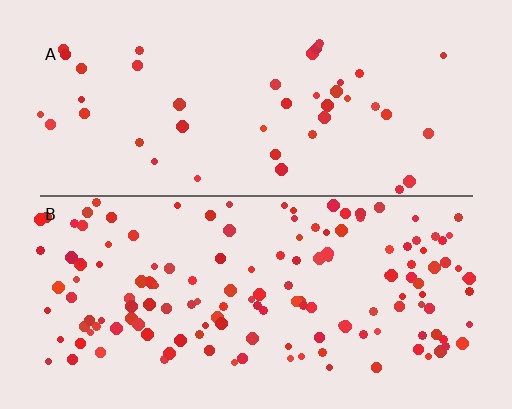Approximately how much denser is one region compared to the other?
Approximately 3.4× — region B over region A.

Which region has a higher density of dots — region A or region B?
B (the bottom).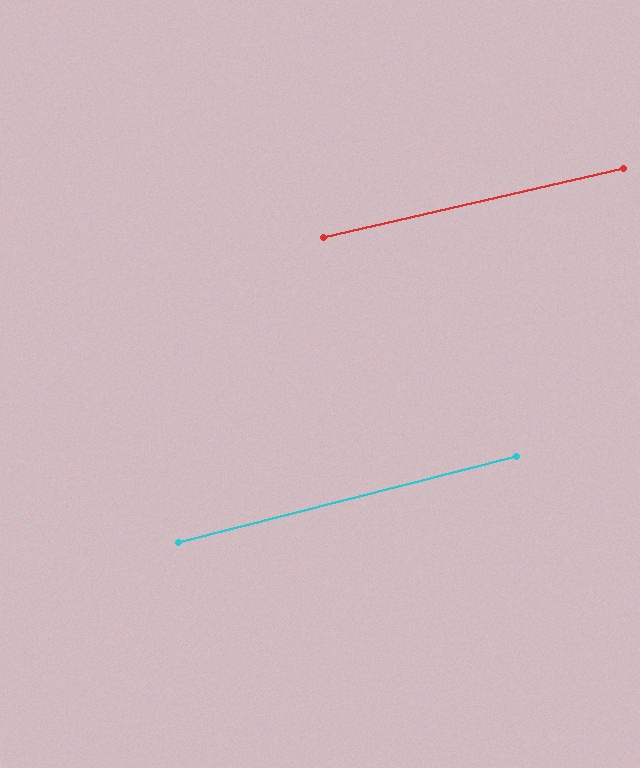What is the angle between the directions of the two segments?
Approximately 1 degree.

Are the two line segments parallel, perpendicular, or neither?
Parallel — their directions differ by only 1.5°.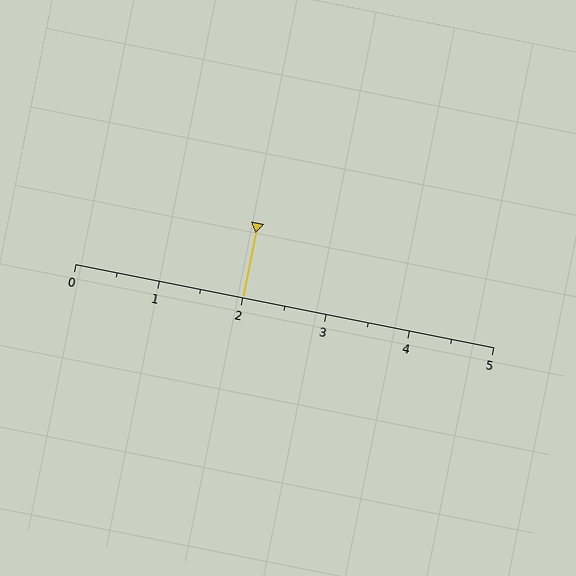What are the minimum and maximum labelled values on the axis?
The axis runs from 0 to 5.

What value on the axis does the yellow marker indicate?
The marker indicates approximately 2.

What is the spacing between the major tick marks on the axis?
The major ticks are spaced 1 apart.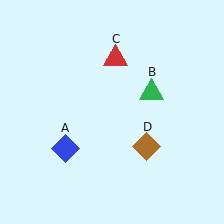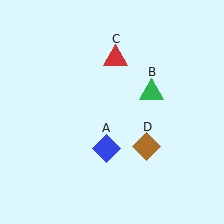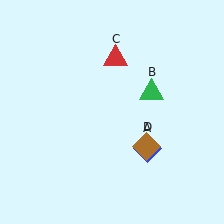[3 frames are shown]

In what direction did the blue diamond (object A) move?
The blue diamond (object A) moved right.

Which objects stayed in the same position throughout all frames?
Green triangle (object B) and red triangle (object C) and brown diamond (object D) remained stationary.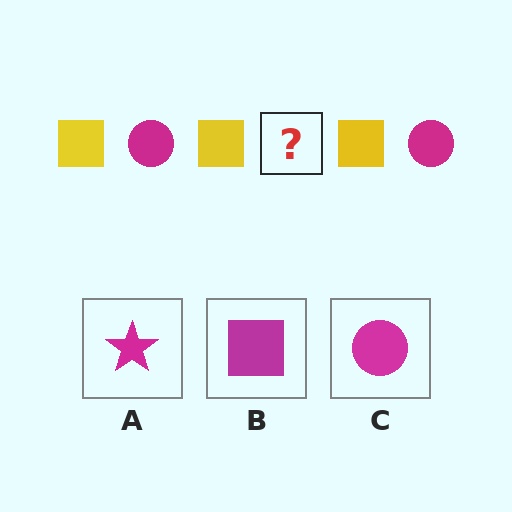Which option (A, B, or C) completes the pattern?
C.